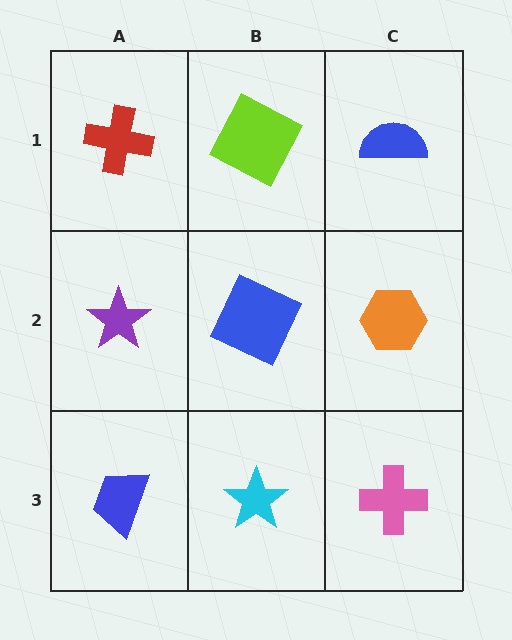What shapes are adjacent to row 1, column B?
A blue square (row 2, column B), a red cross (row 1, column A), a blue semicircle (row 1, column C).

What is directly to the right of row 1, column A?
A lime square.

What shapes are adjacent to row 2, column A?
A red cross (row 1, column A), a blue trapezoid (row 3, column A), a blue square (row 2, column B).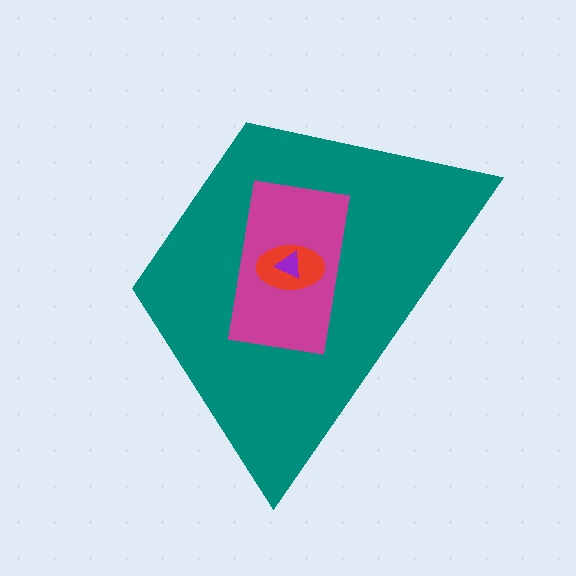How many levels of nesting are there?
4.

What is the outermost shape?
The teal trapezoid.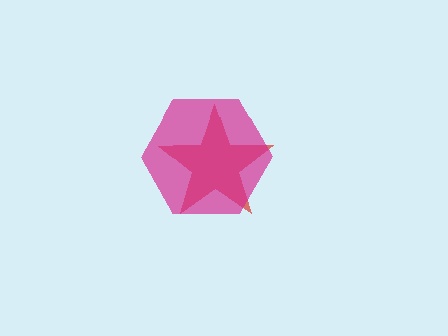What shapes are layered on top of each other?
The layered shapes are: a red star, a magenta hexagon.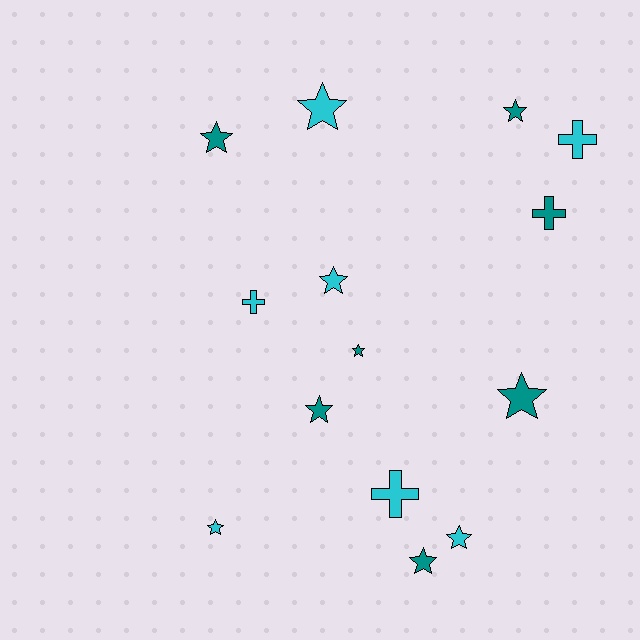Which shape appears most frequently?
Star, with 10 objects.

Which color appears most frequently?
Cyan, with 7 objects.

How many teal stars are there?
There are 6 teal stars.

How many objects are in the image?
There are 14 objects.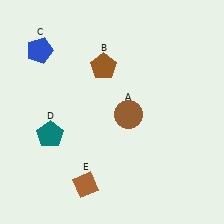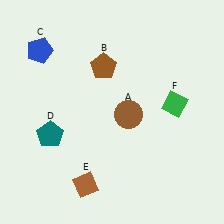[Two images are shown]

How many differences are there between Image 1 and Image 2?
There is 1 difference between the two images.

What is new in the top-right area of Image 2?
A green diamond (F) was added in the top-right area of Image 2.